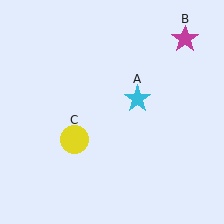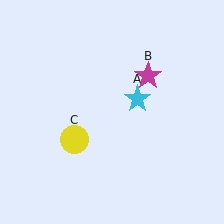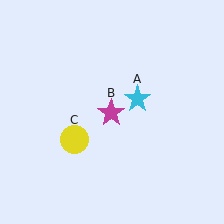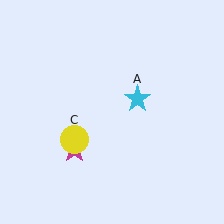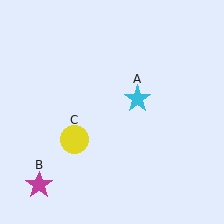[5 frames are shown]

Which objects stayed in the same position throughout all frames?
Cyan star (object A) and yellow circle (object C) remained stationary.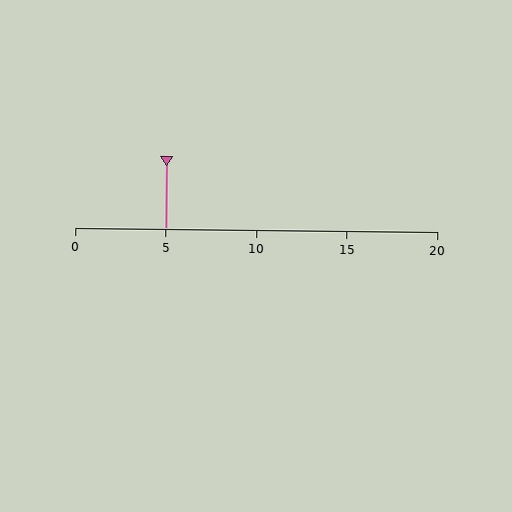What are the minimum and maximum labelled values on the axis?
The axis runs from 0 to 20.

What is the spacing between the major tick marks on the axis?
The major ticks are spaced 5 apart.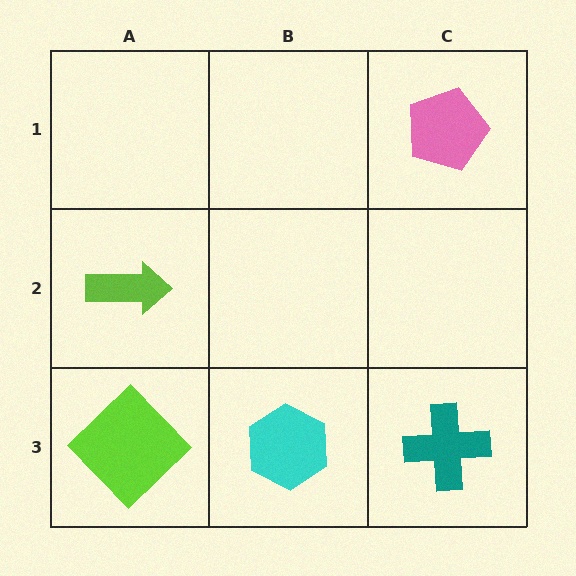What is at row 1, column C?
A pink pentagon.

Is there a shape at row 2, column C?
No, that cell is empty.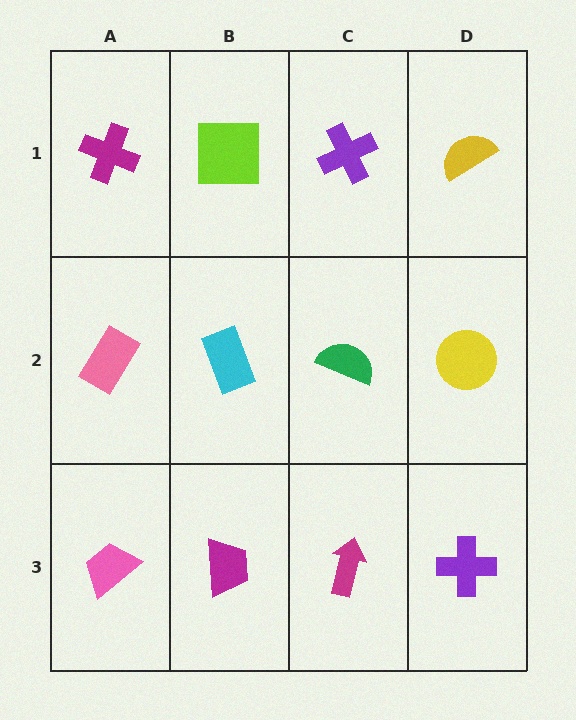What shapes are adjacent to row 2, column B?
A lime square (row 1, column B), a magenta trapezoid (row 3, column B), a pink rectangle (row 2, column A), a green semicircle (row 2, column C).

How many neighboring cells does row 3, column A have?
2.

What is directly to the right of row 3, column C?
A purple cross.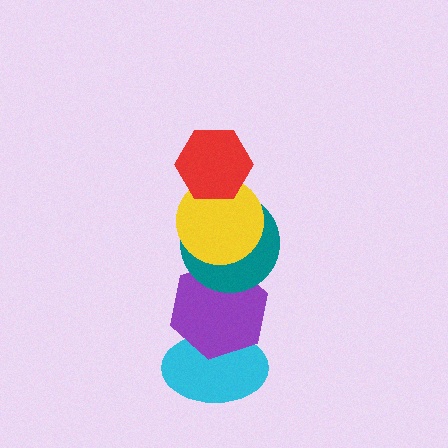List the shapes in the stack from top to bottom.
From top to bottom: the red hexagon, the yellow circle, the teal circle, the purple hexagon, the cyan ellipse.